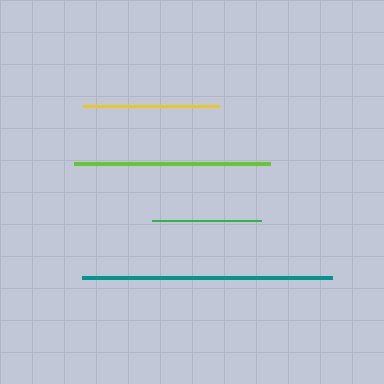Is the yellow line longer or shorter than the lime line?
The lime line is longer than the yellow line.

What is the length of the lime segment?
The lime segment is approximately 197 pixels long.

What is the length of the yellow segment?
The yellow segment is approximately 135 pixels long.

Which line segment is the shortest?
The green line is the shortest at approximately 109 pixels.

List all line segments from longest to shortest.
From longest to shortest: teal, lime, yellow, green.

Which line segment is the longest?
The teal line is the longest at approximately 250 pixels.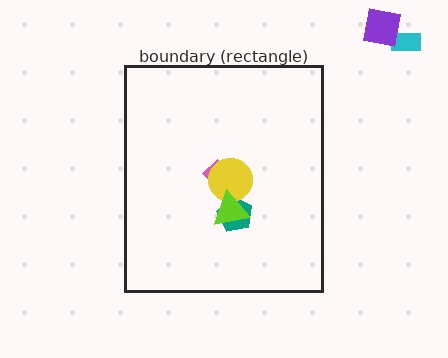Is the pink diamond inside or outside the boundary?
Inside.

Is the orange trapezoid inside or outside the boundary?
Inside.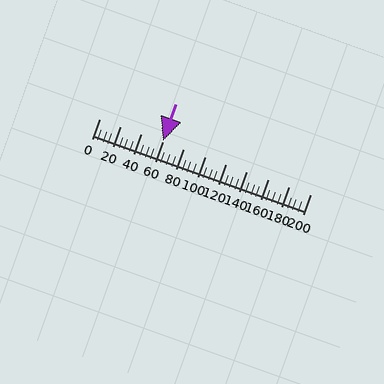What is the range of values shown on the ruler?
The ruler shows values from 0 to 200.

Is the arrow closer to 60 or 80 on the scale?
The arrow is closer to 60.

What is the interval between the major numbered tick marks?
The major tick marks are spaced 20 units apart.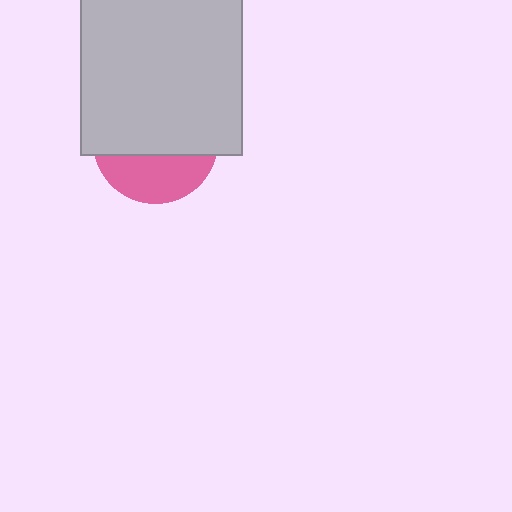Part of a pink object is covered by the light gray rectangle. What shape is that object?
It is a circle.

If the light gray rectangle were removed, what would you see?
You would see the complete pink circle.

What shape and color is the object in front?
The object in front is a light gray rectangle.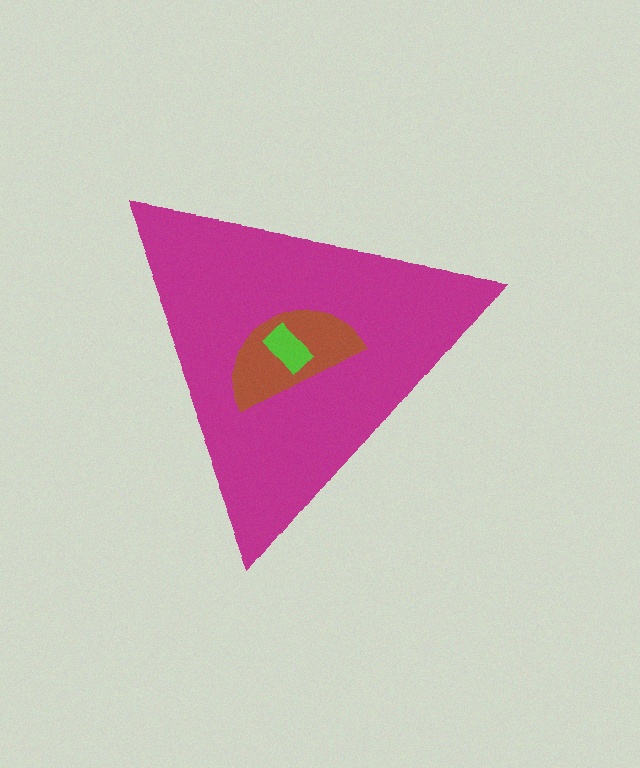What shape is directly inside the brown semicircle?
The lime rectangle.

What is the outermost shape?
The magenta triangle.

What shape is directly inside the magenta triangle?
The brown semicircle.